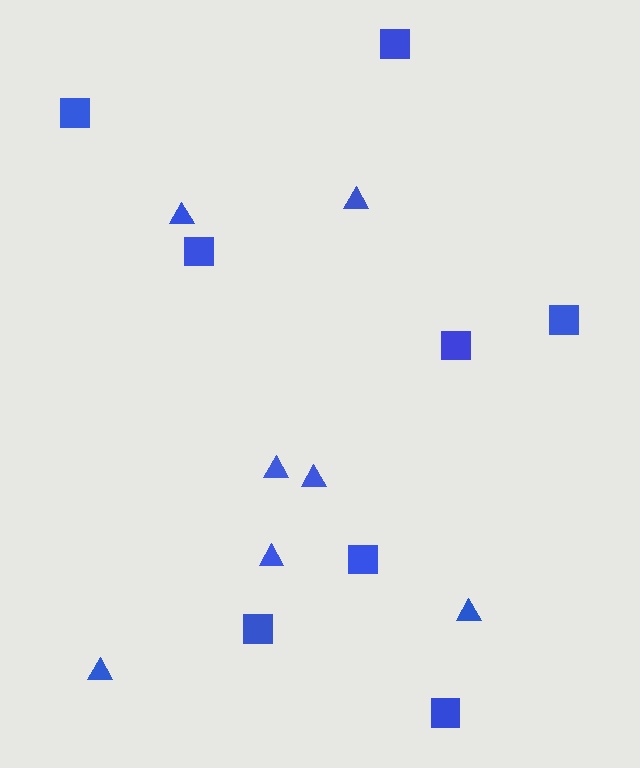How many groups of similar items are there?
There are 2 groups: one group of triangles (7) and one group of squares (8).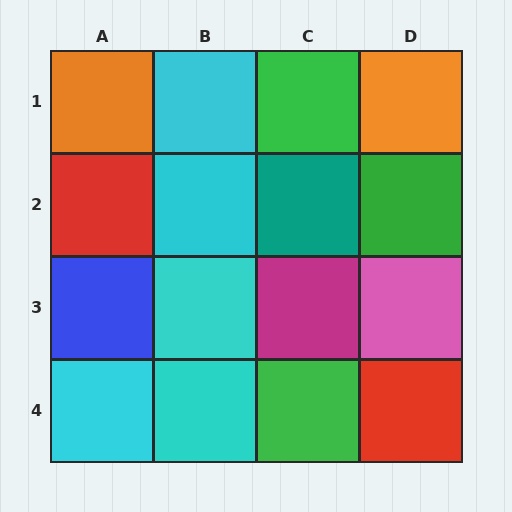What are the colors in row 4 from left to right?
Cyan, cyan, green, red.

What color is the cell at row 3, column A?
Blue.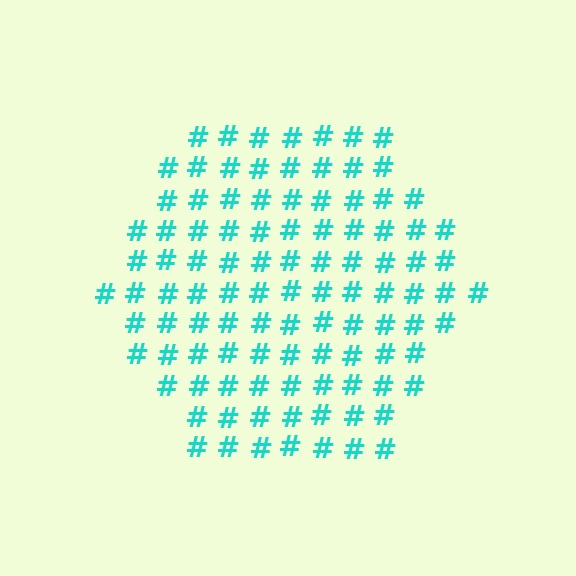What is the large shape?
The large shape is a hexagon.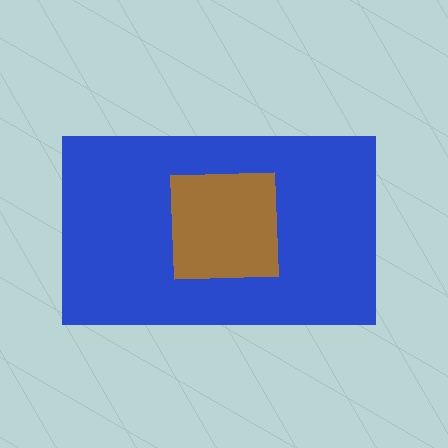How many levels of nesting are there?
2.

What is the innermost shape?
The brown square.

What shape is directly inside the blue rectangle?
The brown square.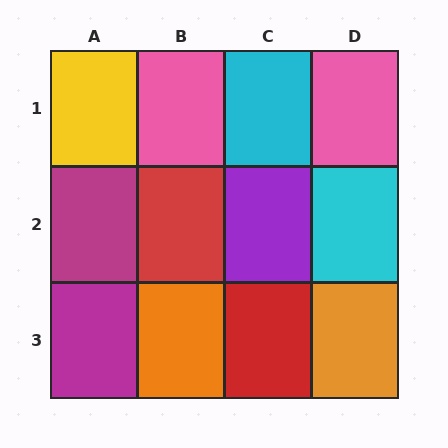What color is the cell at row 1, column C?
Cyan.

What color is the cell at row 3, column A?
Magenta.